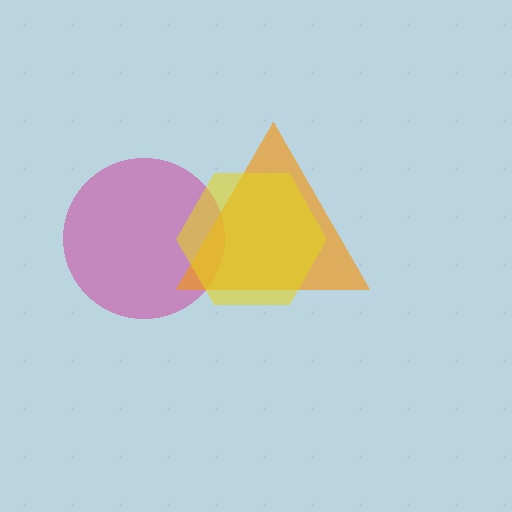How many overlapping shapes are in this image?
There are 3 overlapping shapes in the image.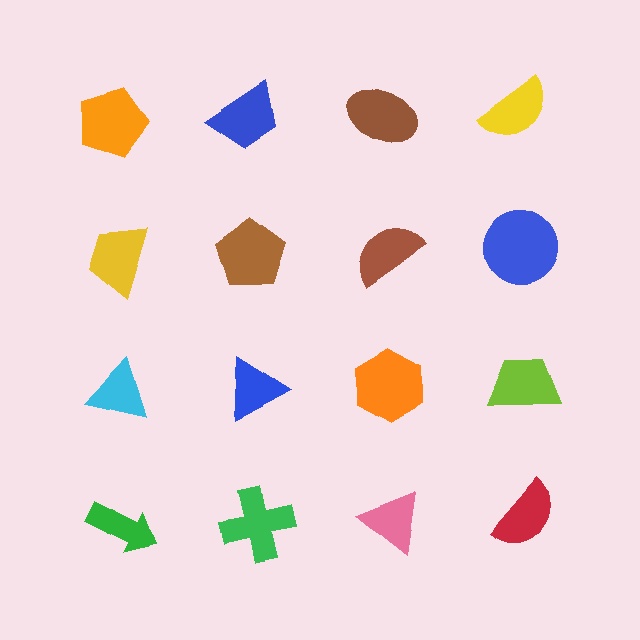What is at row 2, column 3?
A brown semicircle.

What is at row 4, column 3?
A pink triangle.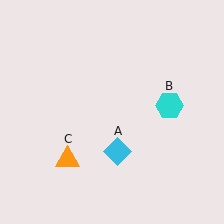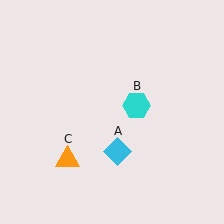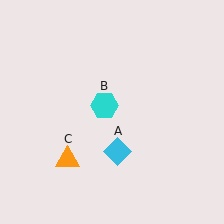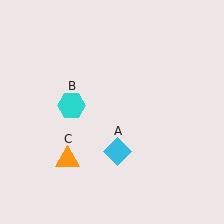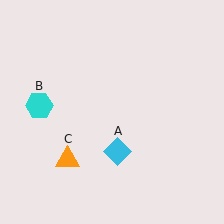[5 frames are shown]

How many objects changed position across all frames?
1 object changed position: cyan hexagon (object B).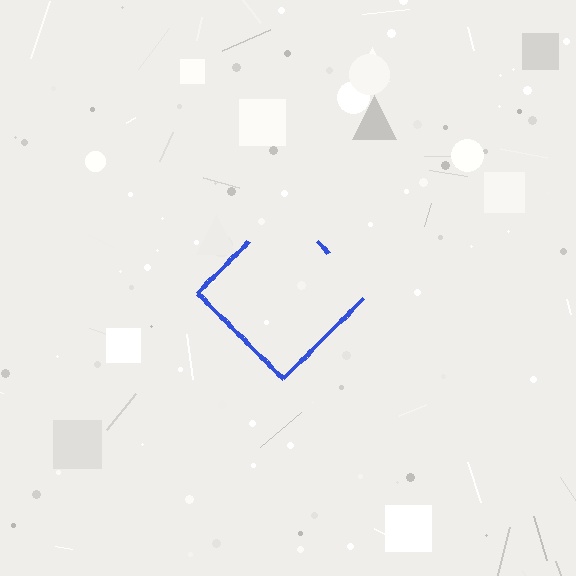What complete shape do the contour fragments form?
The contour fragments form a diamond.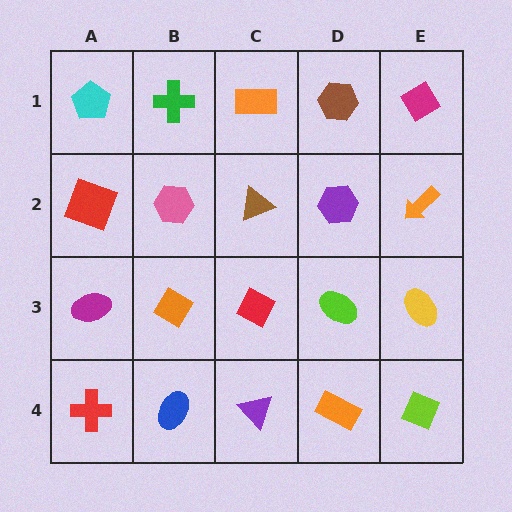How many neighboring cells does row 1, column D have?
3.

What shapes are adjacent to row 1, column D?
A purple hexagon (row 2, column D), an orange rectangle (row 1, column C), a magenta diamond (row 1, column E).